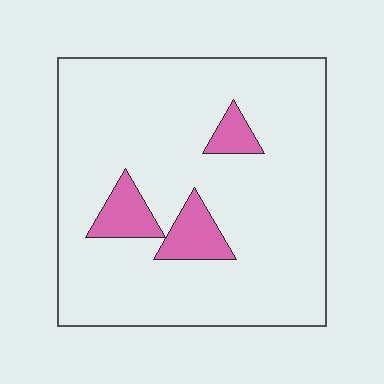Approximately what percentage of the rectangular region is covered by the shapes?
Approximately 10%.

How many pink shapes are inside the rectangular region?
3.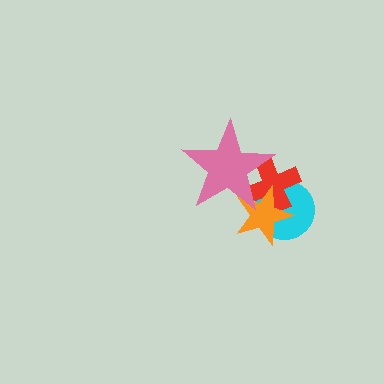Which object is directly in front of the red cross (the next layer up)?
The orange star is directly in front of the red cross.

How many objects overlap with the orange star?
3 objects overlap with the orange star.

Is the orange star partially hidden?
Yes, it is partially covered by another shape.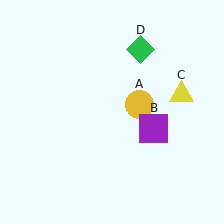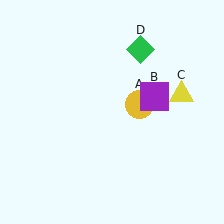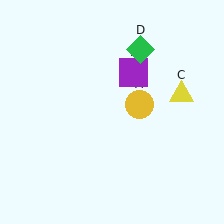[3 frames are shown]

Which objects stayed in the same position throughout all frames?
Yellow circle (object A) and yellow triangle (object C) and green diamond (object D) remained stationary.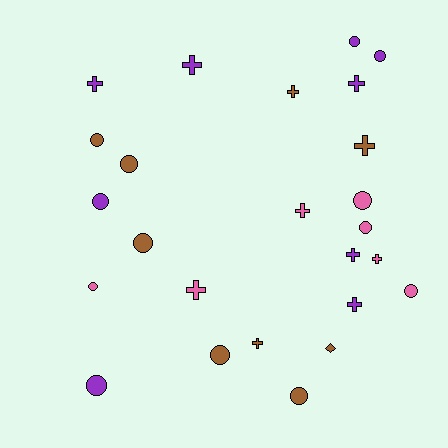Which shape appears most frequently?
Circle, with 13 objects.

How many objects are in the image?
There are 25 objects.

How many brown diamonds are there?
There is 1 brown diamond.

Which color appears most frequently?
Brown, with 9 objects.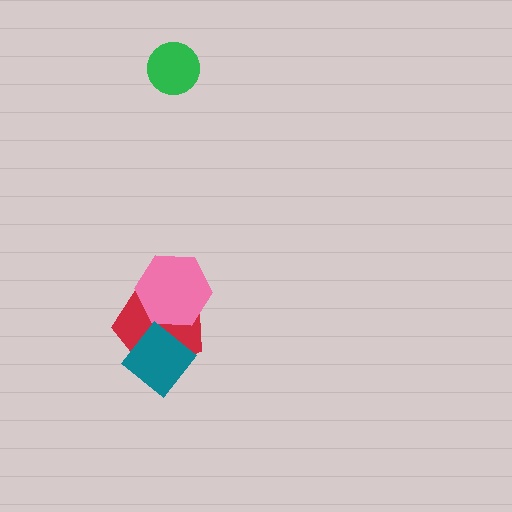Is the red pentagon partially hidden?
Yes, it is partially covered by another shape.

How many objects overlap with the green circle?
0 objects overlap with the green circle.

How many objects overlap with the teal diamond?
1 object overlaps with the teal diamond.